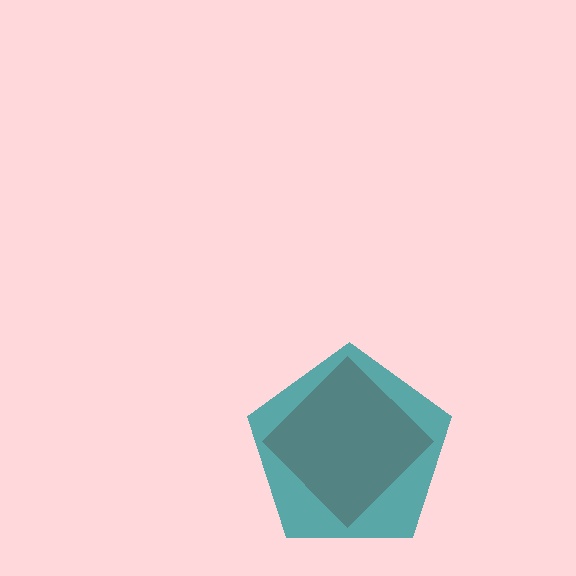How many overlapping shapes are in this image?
There are 2 overlapping shapes in the image.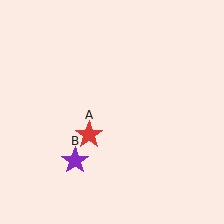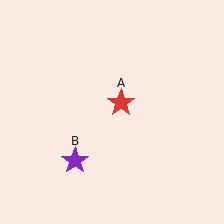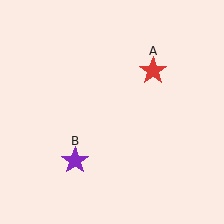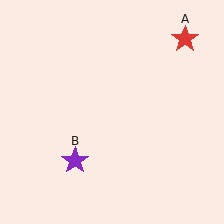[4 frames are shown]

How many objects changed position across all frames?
1 object changed position: red star (object A).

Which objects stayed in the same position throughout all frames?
Purple star (object B) remained stationary.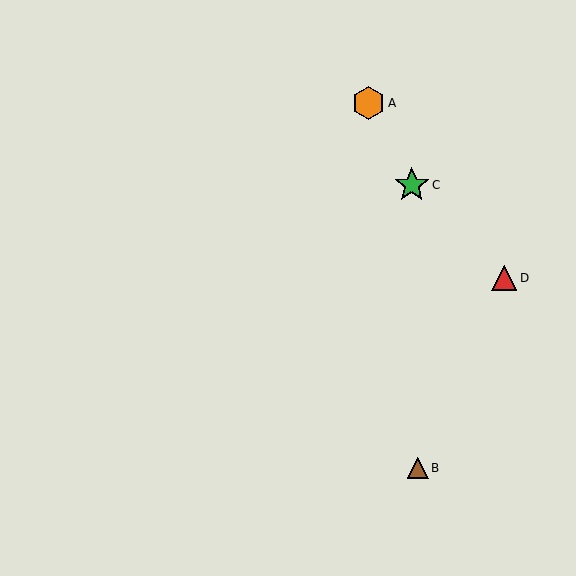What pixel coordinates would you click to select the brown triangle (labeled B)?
Click at (418, 468) to select the brown triangle B.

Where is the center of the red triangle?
The center of the red triangle is at (504, 278).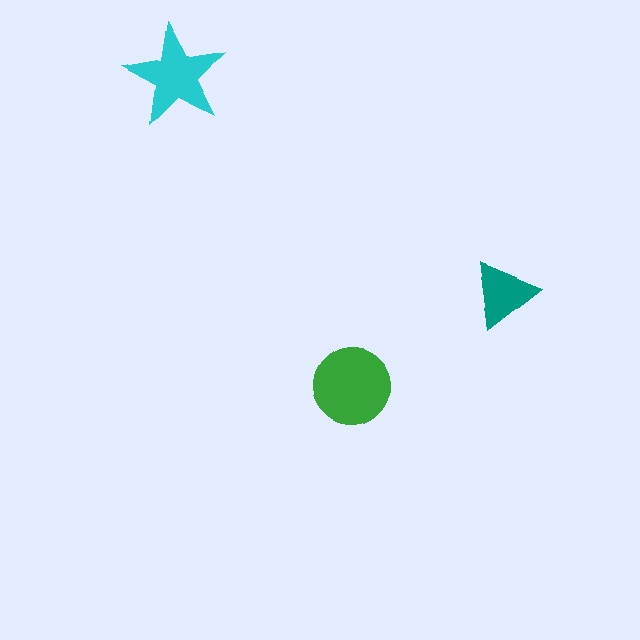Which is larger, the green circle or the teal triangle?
The green circle.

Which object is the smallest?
The teal triangle.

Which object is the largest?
The green circle.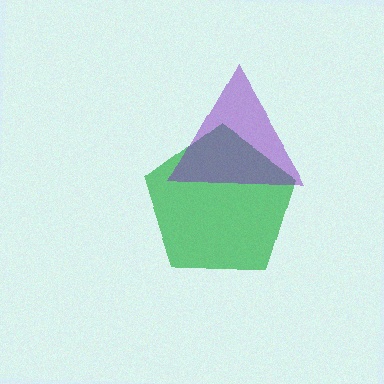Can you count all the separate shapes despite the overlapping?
Yes, there are 2 separate shapes.